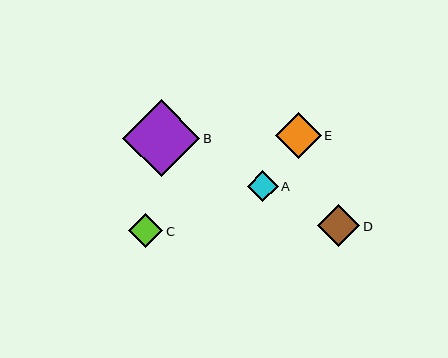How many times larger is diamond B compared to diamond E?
Diamond B is approximately 1.7 times the size of diamond E.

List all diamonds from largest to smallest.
From largest to smallest: B, E, D, C, A.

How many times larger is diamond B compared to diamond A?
Diamond B is approximately 2.5 times the size of diamond A.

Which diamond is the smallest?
Diamond A is the smallest with a size of approximately 31 pixels.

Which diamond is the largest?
Diamond B is the largest with a size of approximately 77 pixels.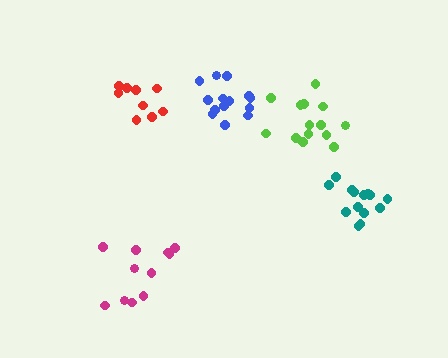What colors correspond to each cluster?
The clusters are colored: blue, magenta, teal, red, lime.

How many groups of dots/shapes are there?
There are 5 groups.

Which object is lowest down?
The magenta cluster is bottommost.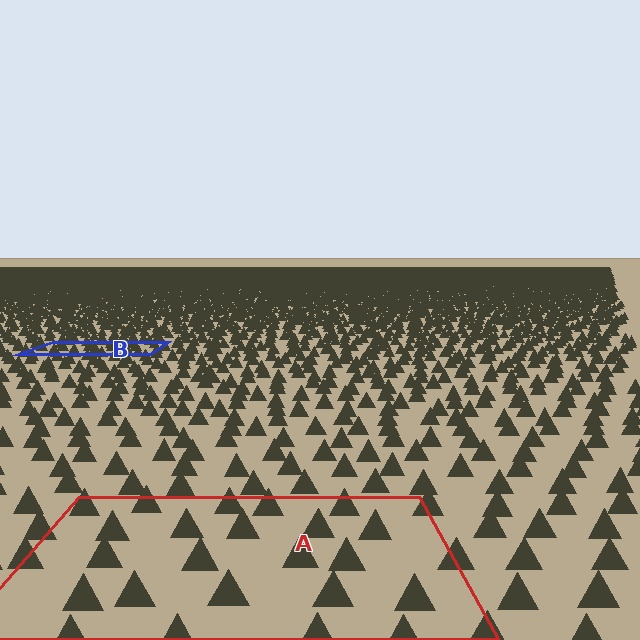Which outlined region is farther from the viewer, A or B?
Region B is farther from the viewer — the texture elements inside it appear smaller and more densely packed.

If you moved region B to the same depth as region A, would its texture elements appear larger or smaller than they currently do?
They would appear larger. At a closer depth, the same texture elements are projected at a bigger on-screen size.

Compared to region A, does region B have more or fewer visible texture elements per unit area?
Region B has more texture elements per unit area — they are packed more densely because it is farther away.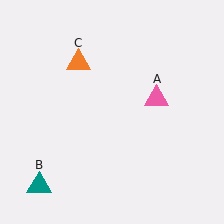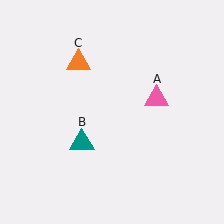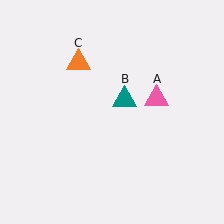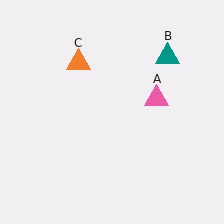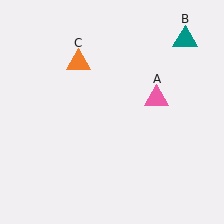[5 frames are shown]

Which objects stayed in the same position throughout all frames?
Pink triangle (object A) and orange triangle (object C) remained stationary.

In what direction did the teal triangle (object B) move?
The teal triangle (object B) moved up and to the right.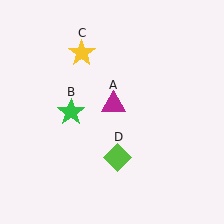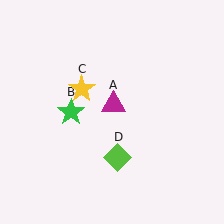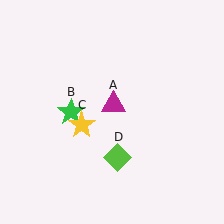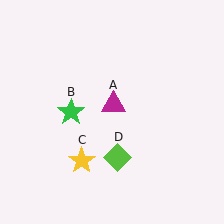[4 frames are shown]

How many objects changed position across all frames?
1 object changed position: yellow star (object C).